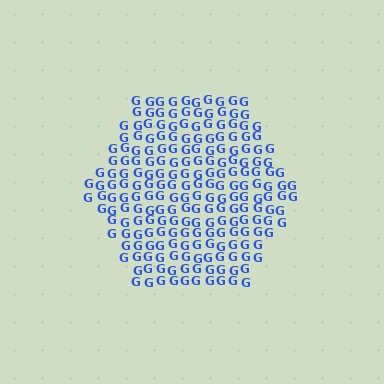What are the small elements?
The small elements are letter G's.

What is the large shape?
The large shape is a hexagon.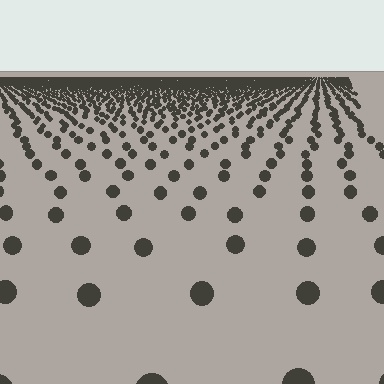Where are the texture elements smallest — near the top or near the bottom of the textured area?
Near the top.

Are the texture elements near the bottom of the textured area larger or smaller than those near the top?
Larger. Near the bottom, elements are closer to the viewer and appear at a bigger on-screen size.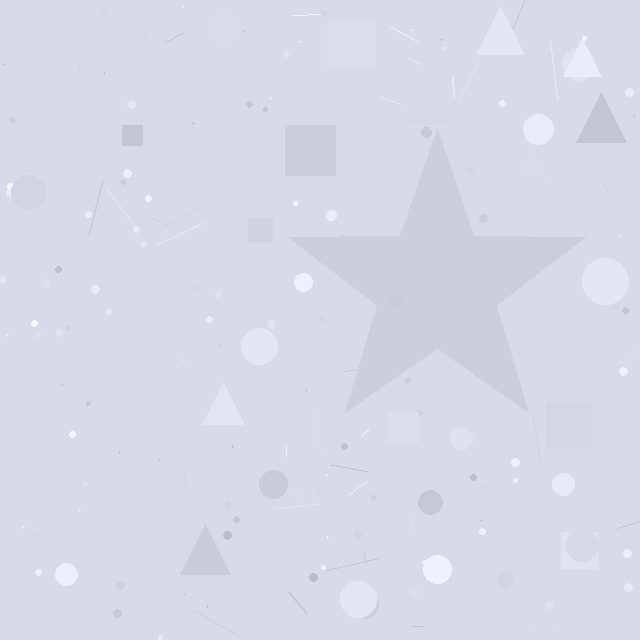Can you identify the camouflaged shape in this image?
The camouflaged shape is a star.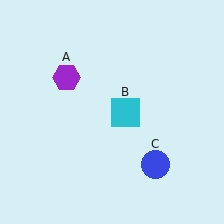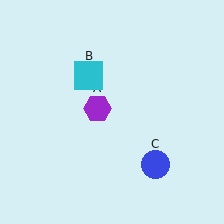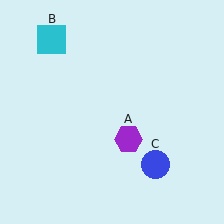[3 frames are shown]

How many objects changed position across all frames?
2 objects changed position: purple hexagon (object A), cyan square (object B).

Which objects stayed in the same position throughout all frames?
Blue circle (object C) remained stationary.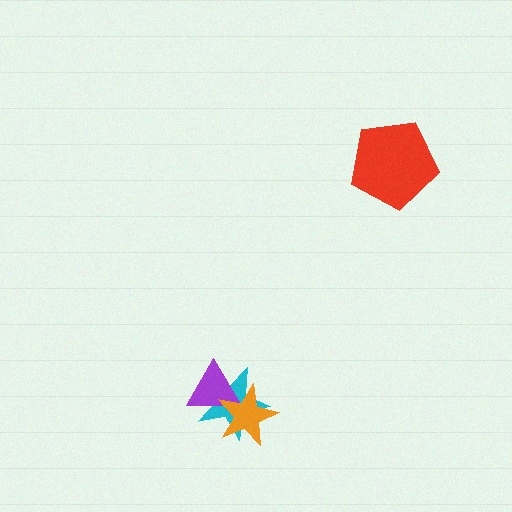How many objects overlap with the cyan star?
2 objects overlap with the cyan star.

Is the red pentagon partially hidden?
No, no other shape covers it.